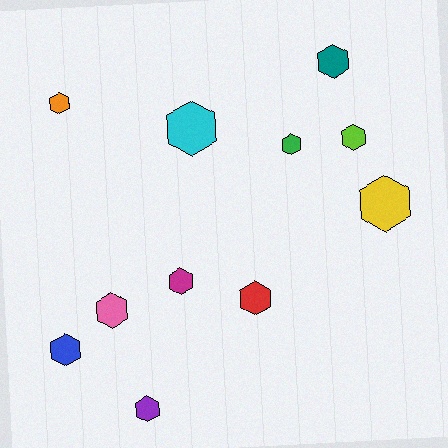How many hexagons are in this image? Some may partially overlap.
There are 11 hexagons.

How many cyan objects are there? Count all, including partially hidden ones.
There is 1 cyan object.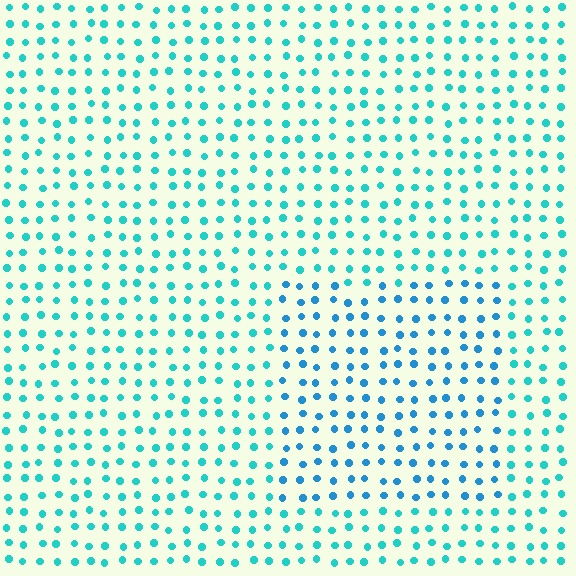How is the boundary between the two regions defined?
The boundary is defined purely by a slight shift in hue (about 26 degrees). Spacing, size, and orientation are identical on both sides.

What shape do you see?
I see a rectangle.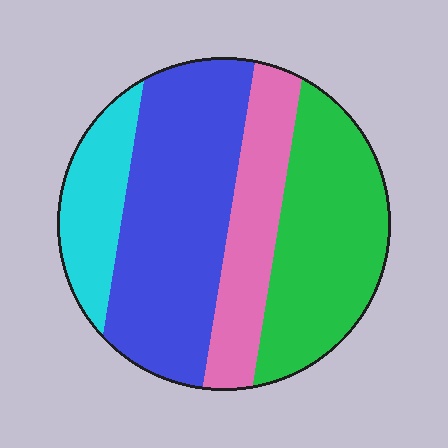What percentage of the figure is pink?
Pink takes up about one fifth (1/5) of the figure.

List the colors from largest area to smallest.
From largest to smallest: blue, green, pink, cyan.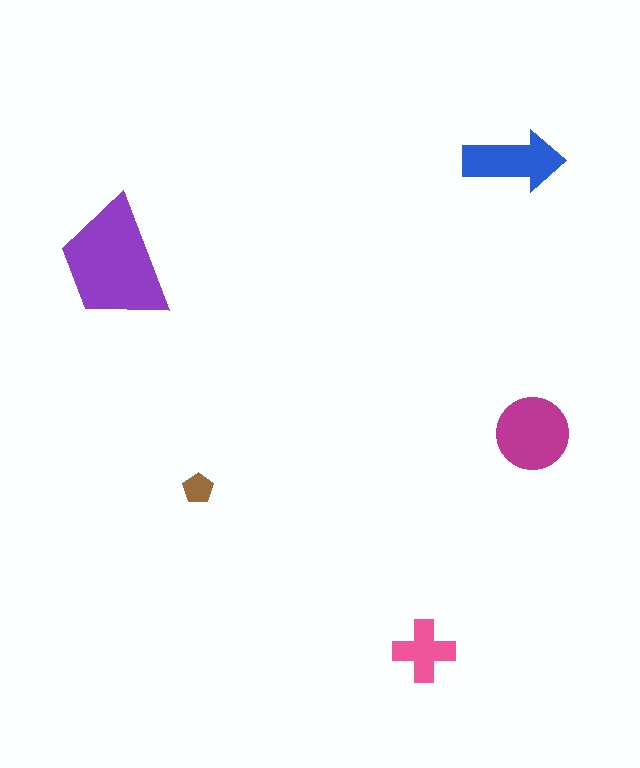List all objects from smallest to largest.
The brown pentagon, the pink cross, the blue arrow, the magenta circle, the purple trapezoid.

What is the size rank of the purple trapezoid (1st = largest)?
1st.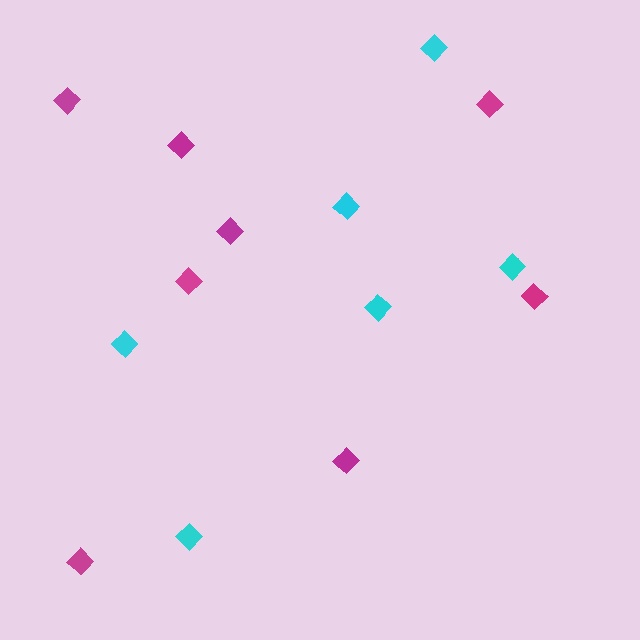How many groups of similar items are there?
There are 2 groups: one group of cyan diamonds (6) and one group of magenta diamonds (8).